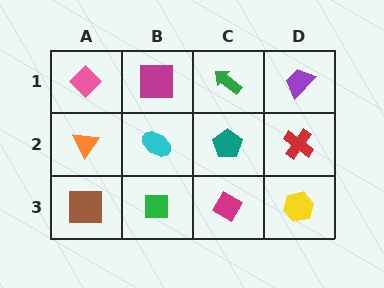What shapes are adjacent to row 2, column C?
A green arrow (row 1, column C), a magenta diamond (row 3, column C), a cyan ellipse (row 2, column B), a red cross (row 2, column D).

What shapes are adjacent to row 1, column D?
A red cross (row 2, column D), a green arrow (row 1, column C).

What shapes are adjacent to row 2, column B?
A magenta square (row 1, column B), a green square (row 3, column B), an orange triangle (row 2, column A), a teal pentagon (row 2, column C).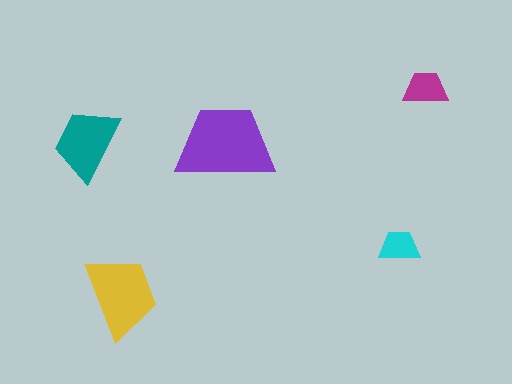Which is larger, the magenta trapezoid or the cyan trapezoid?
The magenta one.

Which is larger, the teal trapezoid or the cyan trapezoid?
The teal one.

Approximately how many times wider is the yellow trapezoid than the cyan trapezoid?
About 2 times wider.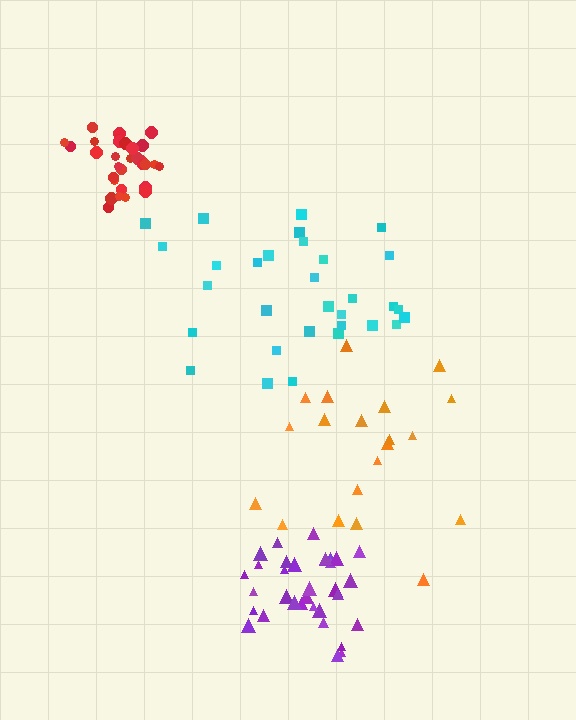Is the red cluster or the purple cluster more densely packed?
Red.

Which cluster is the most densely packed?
Red.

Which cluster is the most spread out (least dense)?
Orange.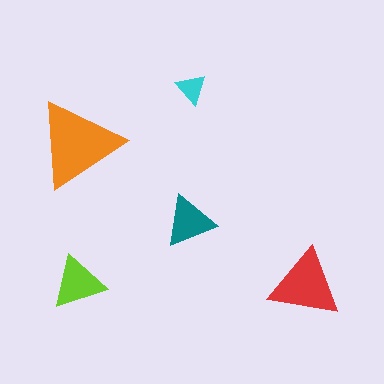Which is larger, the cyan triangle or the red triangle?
The red one.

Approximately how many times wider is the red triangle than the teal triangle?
About 1.5 times wider.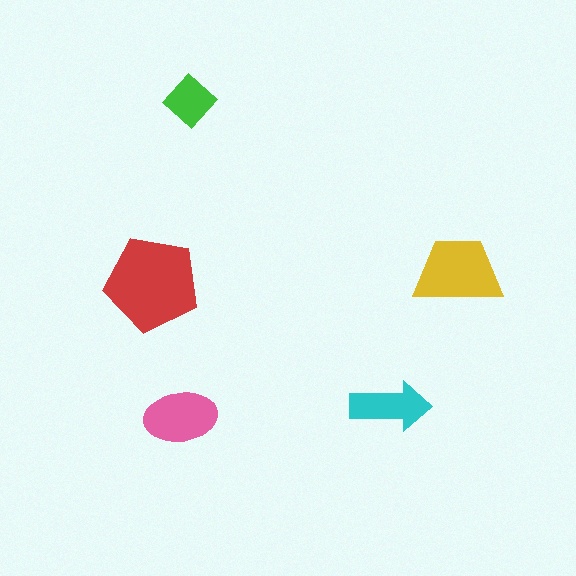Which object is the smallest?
The green diamond.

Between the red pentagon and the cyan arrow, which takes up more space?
The red pentagon.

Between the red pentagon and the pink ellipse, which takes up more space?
The red pentagon.